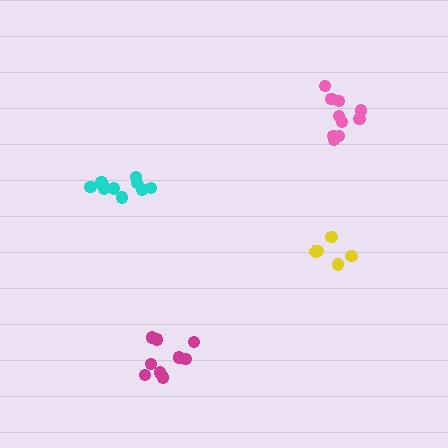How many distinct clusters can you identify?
There are 4 distinct clusters.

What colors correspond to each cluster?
The clusters are colored: magenta, pink, cyan, yellow.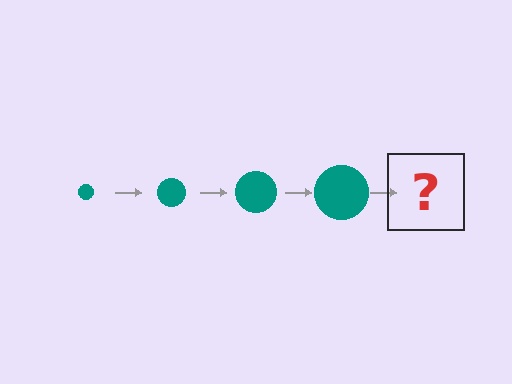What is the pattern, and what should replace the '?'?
The pattern is that the circle gets progressively larger each step. The '?' should be a teal circle, larger than the previous one.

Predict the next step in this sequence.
The next step is a teal circle, larger than the previous one.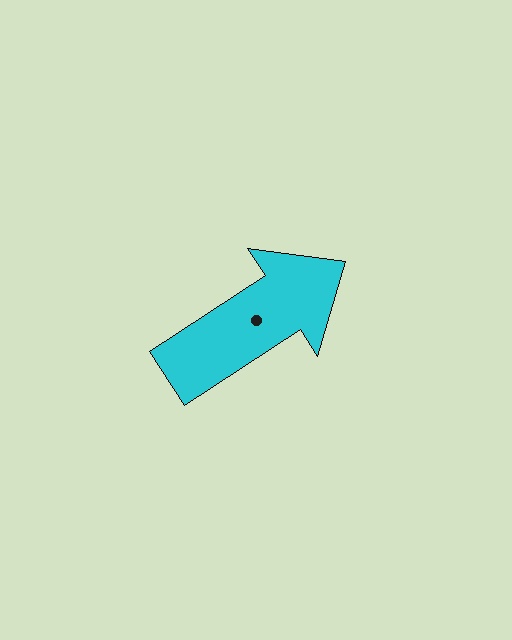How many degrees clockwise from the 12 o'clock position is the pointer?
Approximately 57 degrees.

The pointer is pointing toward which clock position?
Roughly 2 o'clock.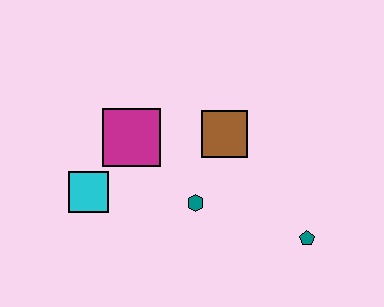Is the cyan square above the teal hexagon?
Yes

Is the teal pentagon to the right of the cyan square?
Yes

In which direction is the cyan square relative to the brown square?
The cyan square is to the left of the brown square.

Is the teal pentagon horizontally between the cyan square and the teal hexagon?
No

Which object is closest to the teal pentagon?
The teal hexagon is closest to the teal pentagon.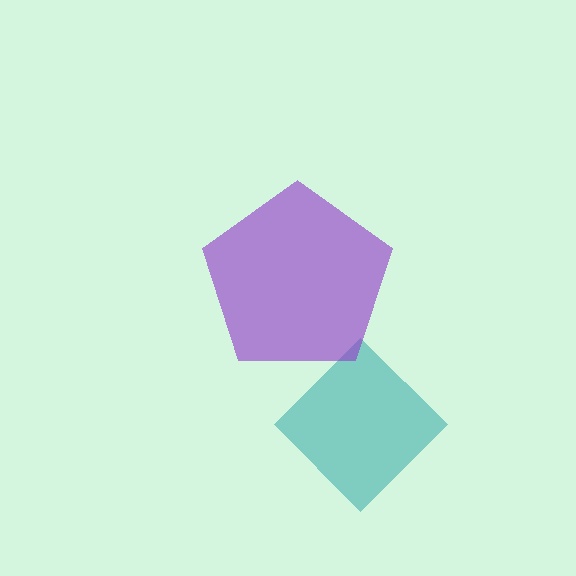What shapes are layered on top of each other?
The layered shapes are: a teal diamond, a purple pentagon.